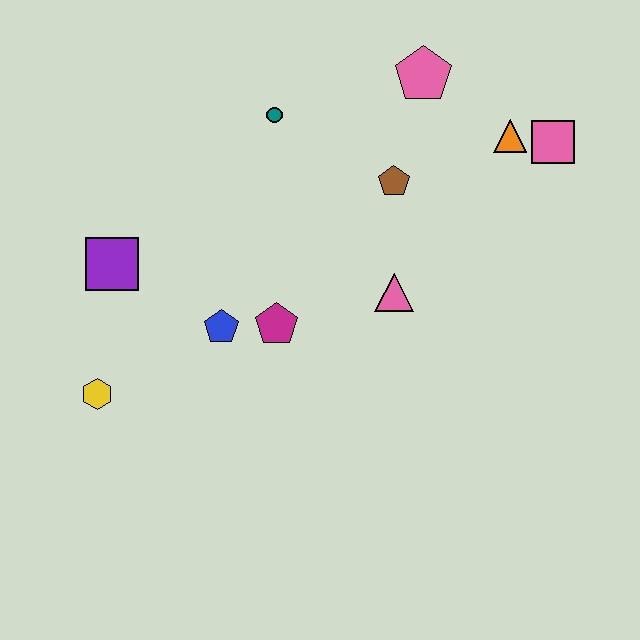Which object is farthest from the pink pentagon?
The yellow hexagon is farthest from the pink pentagon.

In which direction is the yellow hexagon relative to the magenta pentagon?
The yellow hexagon is to the left of the magenta pentagon.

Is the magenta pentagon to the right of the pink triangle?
No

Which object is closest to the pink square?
The orange triangle is closest to the pink square.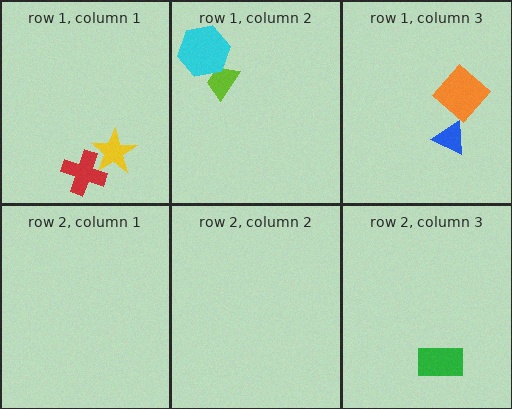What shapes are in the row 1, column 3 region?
The blue triangle, the orange diamond.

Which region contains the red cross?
The row 1, column 1 region.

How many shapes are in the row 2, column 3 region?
1.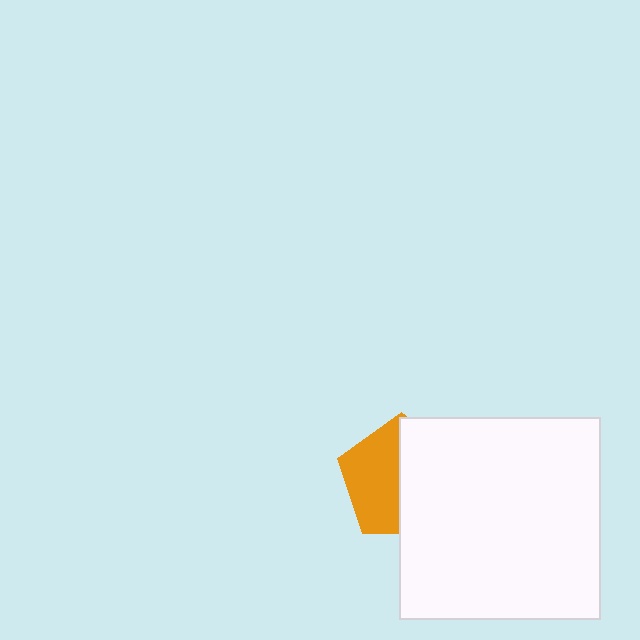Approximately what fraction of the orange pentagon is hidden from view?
Roughly 52% of the orange pentagon is hidden behind the white square.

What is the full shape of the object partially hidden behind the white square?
The partially hidden object is an orange pentagon.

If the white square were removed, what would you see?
You would see the complete orange pentagon.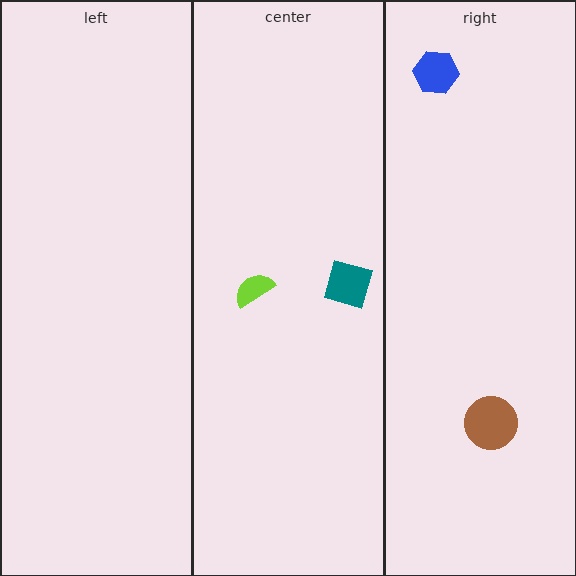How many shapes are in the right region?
2.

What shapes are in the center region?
The teal diamond, the lime semicircle.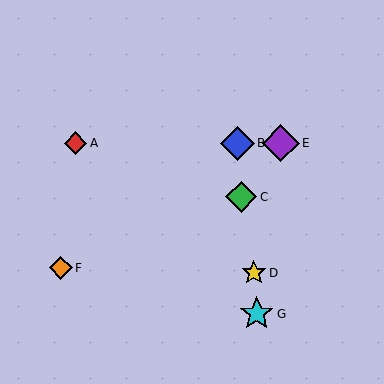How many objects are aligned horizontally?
3 objects (A, B, E) are aligned horizontally.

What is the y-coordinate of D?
Object D is at y≈273.